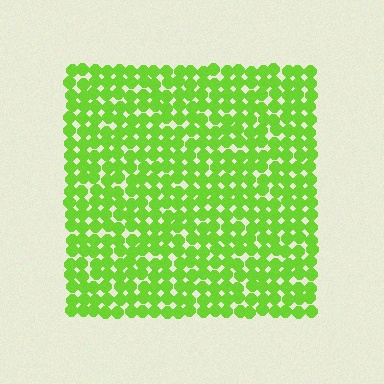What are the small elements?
The small elements are circles.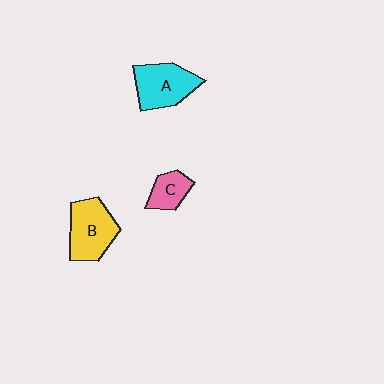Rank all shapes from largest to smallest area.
From largest to smallest: B (yellow), A (cyan), C (pink).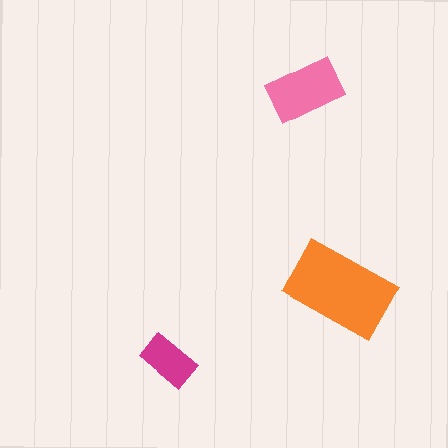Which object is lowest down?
The magenta rectangle is bottommost.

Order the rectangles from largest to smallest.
the orange one, the pink one, the magenta one.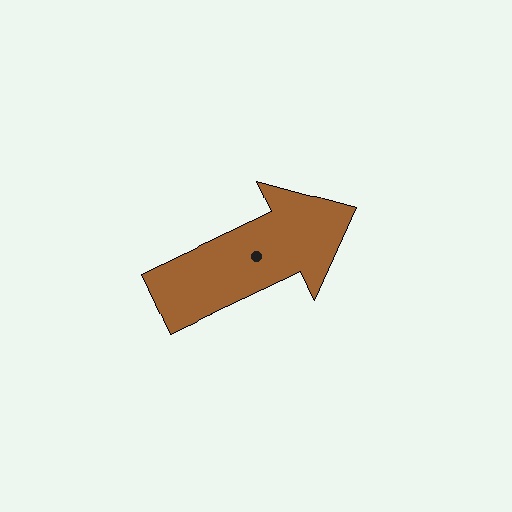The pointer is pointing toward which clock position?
Roughly 2 o'clock.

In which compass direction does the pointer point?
Northeast.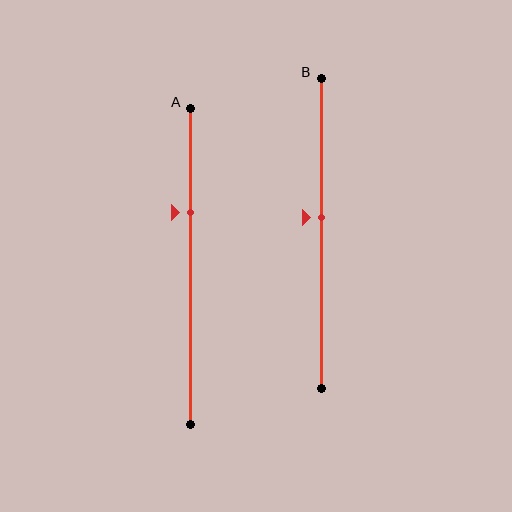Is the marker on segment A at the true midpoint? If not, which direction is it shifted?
No, the marker on segment A is shifted upward by about 17% of the segment length.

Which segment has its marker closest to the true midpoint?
Segment B has its marker closest to the true midpoint.